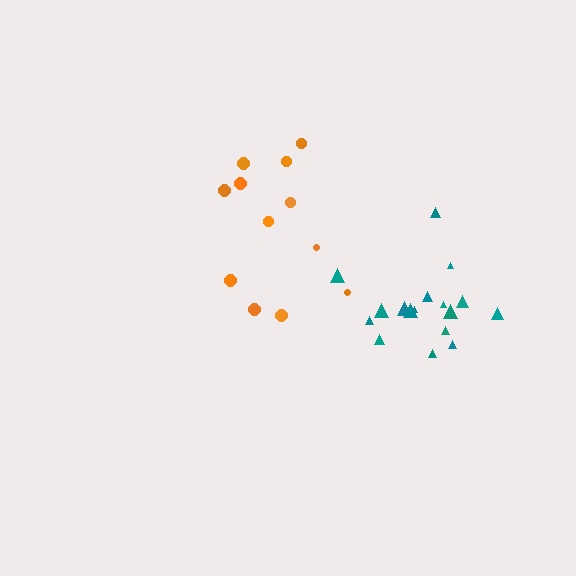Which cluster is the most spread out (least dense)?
Orange.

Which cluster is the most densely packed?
Teal.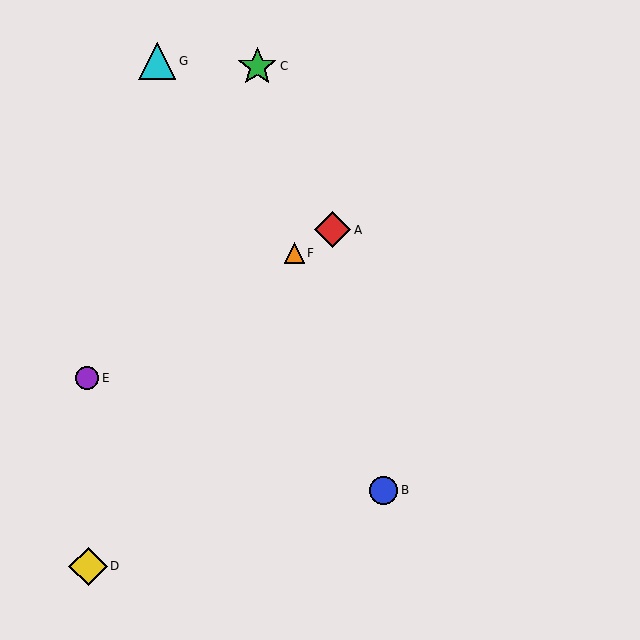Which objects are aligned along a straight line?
Objects A, E, F are aligned along a straight line.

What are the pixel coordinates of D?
Object D is at (88, 566).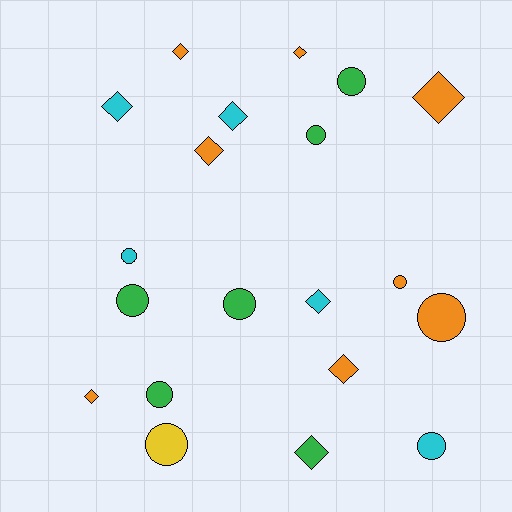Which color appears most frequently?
Orange, with 8 objects.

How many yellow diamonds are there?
There are no yellow diamonds.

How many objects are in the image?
There are 20 objects.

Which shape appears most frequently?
Circle, with 10 objects.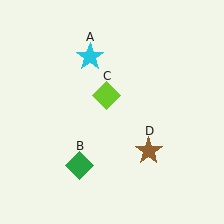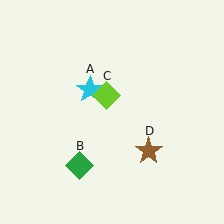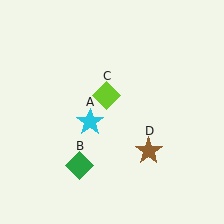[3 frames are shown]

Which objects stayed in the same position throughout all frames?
Green diamond (object B) and lime diamond (object C) and brown star (object D) remained stationary.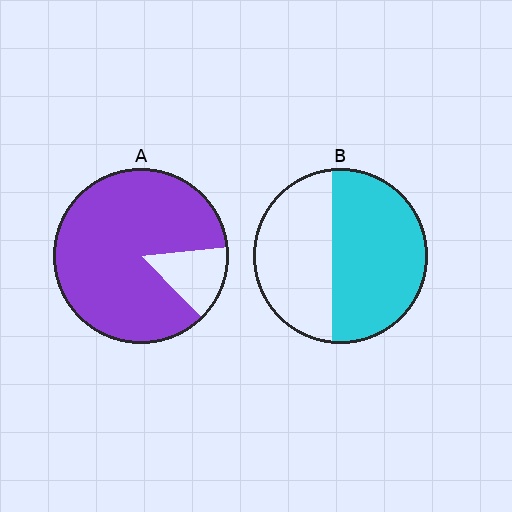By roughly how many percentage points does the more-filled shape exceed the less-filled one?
By roughly 30 percentage points (A over B).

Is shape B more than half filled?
Yes.